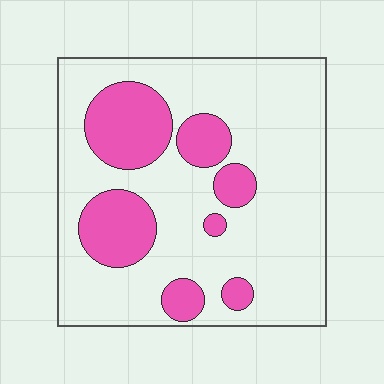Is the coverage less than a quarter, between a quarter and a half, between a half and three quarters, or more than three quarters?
Less than a quarter.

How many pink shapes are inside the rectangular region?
7.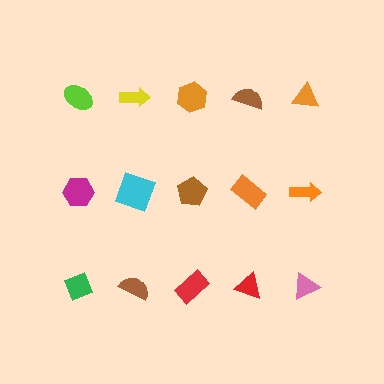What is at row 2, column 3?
A brown pentagon.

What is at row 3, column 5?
A pink triangle.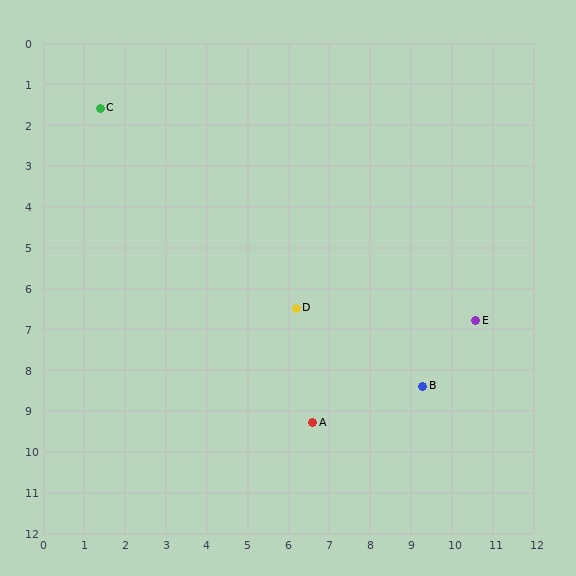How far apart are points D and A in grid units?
Points D and A are about 2.8 grid units apart.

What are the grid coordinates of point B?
Point B is at approximately (9.3, 8.4).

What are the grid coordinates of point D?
Point D is at approximately (6.2, 6.5).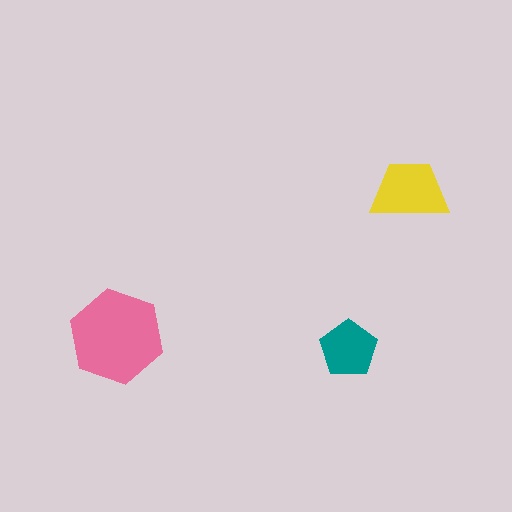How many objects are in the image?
There are 3 objects in the image.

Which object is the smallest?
The teal pentagon.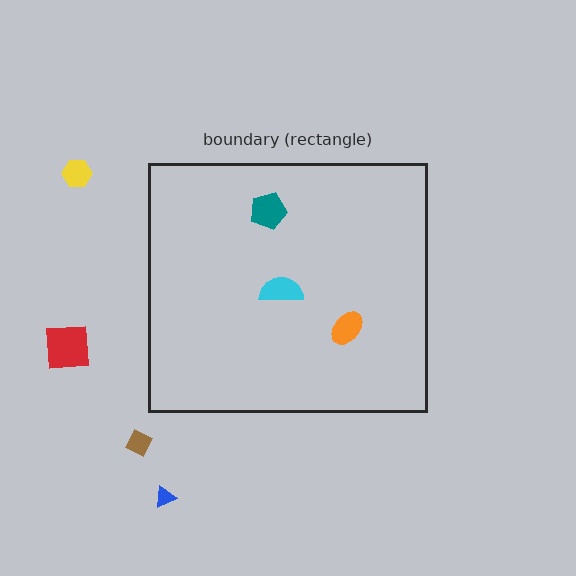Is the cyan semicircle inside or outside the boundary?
Inside.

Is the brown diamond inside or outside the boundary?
Outside.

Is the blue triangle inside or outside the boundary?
Outside.